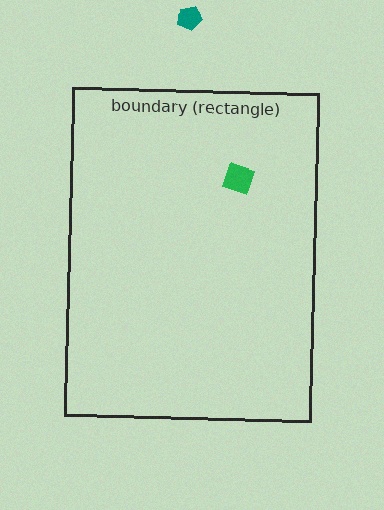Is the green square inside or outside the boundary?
Inside.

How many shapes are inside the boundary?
1 inside, 1 outside.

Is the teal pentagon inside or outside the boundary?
Outside.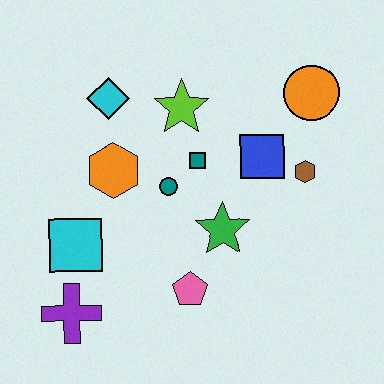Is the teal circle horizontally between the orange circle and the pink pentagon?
No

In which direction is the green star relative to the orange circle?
The green star is below the orange circle.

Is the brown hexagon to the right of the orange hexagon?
Yes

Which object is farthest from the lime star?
The purple cross is farthest from the lime star.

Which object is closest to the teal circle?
The teal square is closest to the teal circle.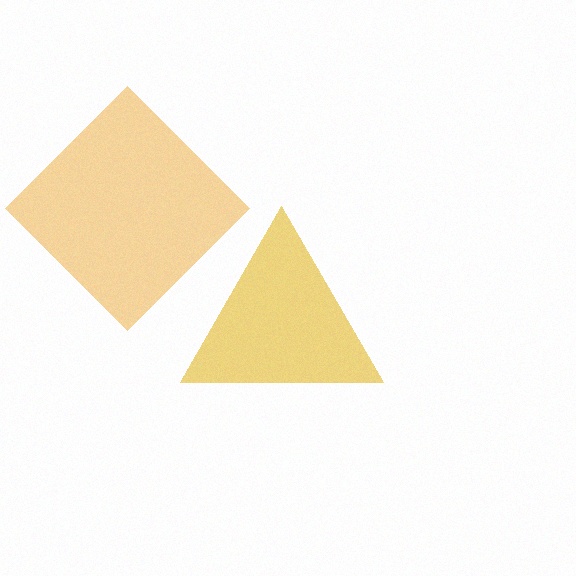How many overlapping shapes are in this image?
There are 2 overlapping shapes in the image.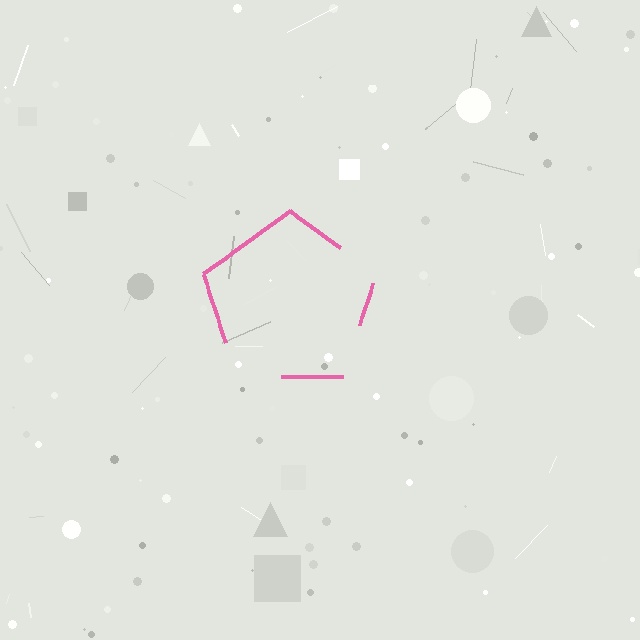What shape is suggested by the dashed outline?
The dashed outline suggests a pentagon.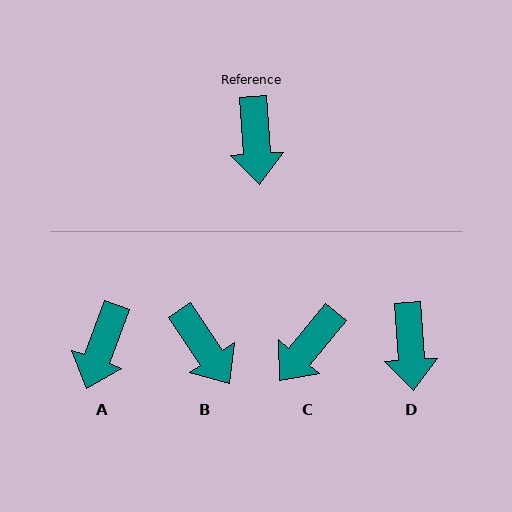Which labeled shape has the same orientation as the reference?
D.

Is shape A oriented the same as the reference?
No, it is off by about 24 degrees.